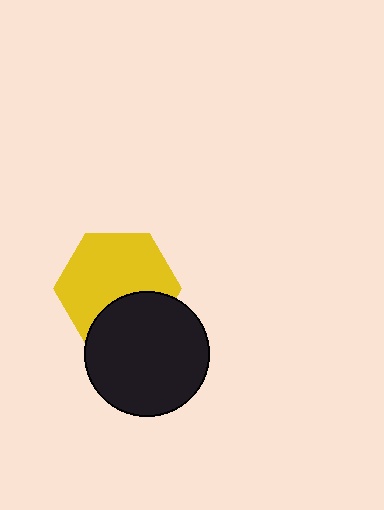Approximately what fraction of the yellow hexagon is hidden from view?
Roughly 31% of the yellow hexagon is hidden behind the black circle.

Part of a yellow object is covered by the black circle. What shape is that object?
It is a hexagon.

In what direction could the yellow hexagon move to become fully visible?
The yellow hexagon could move up. That would shift it out from behind the black circle entirely.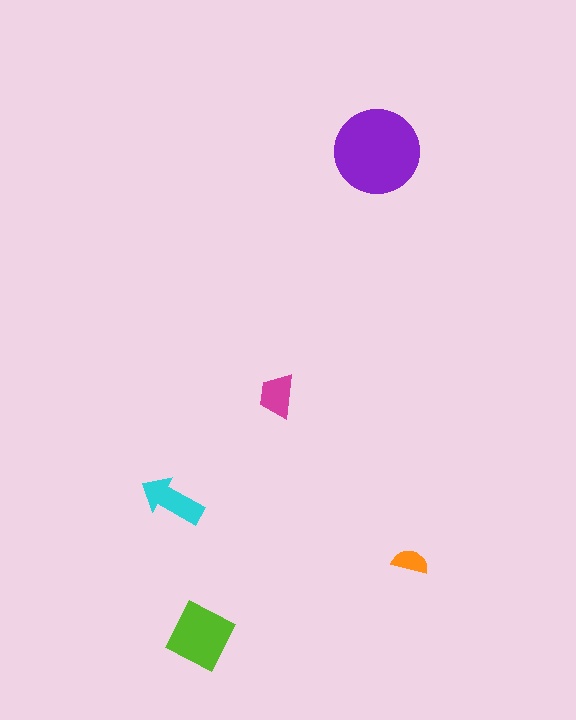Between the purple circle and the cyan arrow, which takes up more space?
The purple circle.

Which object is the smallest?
The orange semicircle.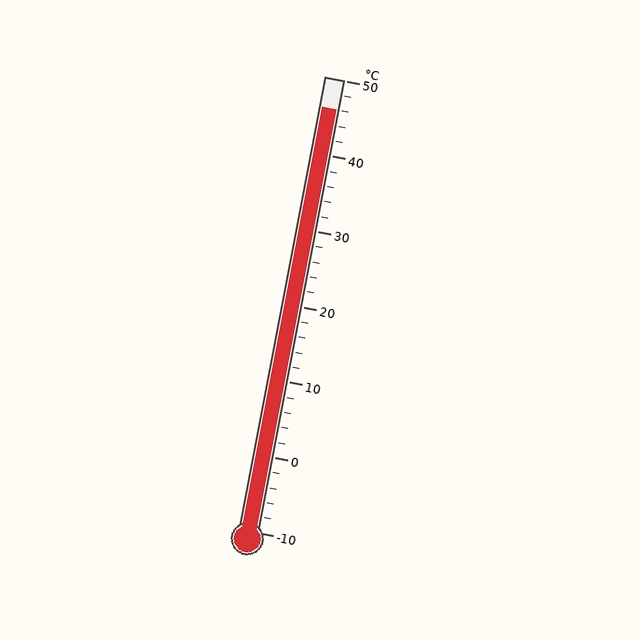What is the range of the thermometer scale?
The thermometer scale ranges from -10°C to 50°C.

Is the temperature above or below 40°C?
The temperature is above 40°C.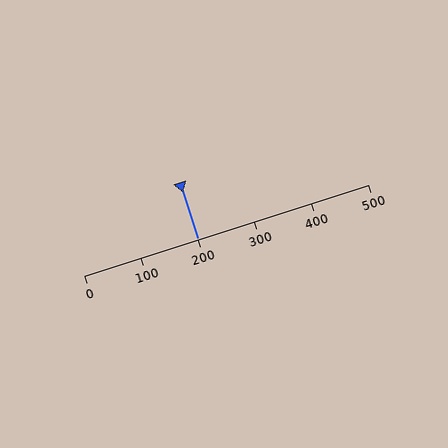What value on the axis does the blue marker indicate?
The marker indicates approximately 200.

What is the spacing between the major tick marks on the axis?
The major ticks are spaced 100 apart.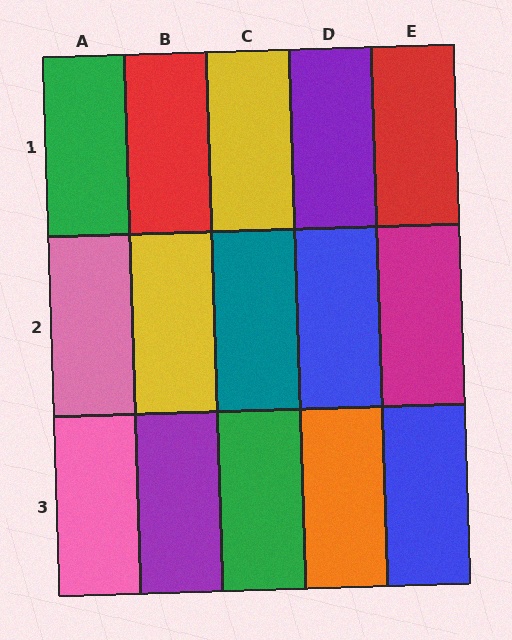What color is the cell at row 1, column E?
Red.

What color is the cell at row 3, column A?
Pink.